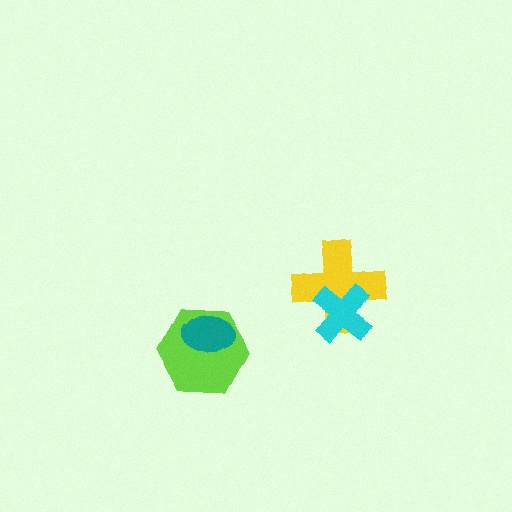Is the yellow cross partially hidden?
Yes, it is partially covered by another shape.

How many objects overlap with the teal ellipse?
1 object overlaps with the teal ellipse.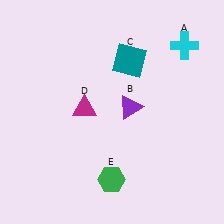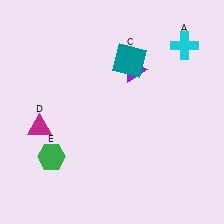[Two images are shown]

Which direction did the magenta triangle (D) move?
The magenta triangle (D) moved left.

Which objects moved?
The objects that moved are: the purple triangle (B), the magenta triangle (D), the green hexagon (E).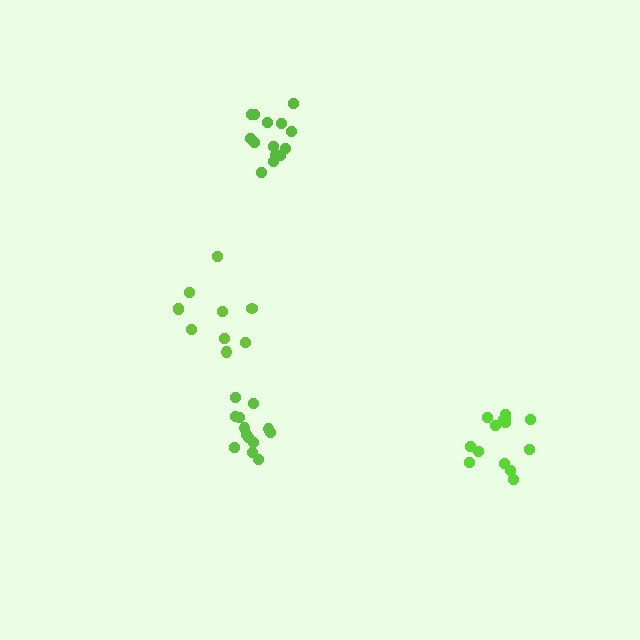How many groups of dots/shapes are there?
There are 4 groups.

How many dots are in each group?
Group 1: 14 dots, Group 2: 15 dots, Group 3: 13 dots, Group 4: 10 dots (52 total).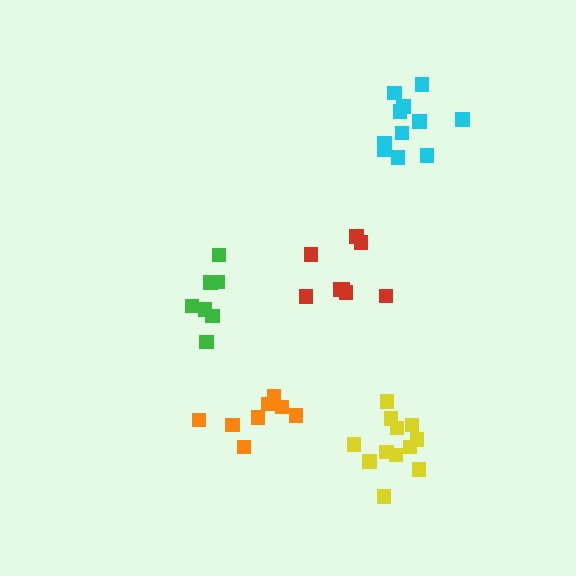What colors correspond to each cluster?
The clusters are colored: red, orange, yellow, green, cyan.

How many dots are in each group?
Group 1: 8 dots, Group 2: 8 dots, Group 3: 12 dots, Group 4: 7 dots, Group 5: 11 dots (46 total).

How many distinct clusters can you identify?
There are 5 distinct clusters.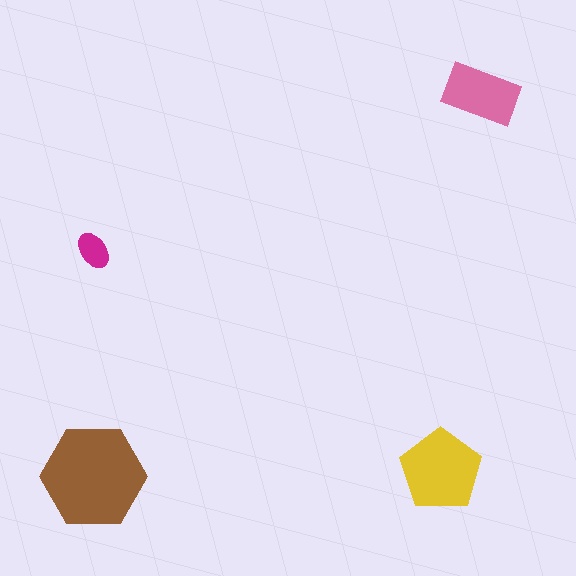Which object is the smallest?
The magenta ellipse.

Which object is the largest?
The brown hexagon.